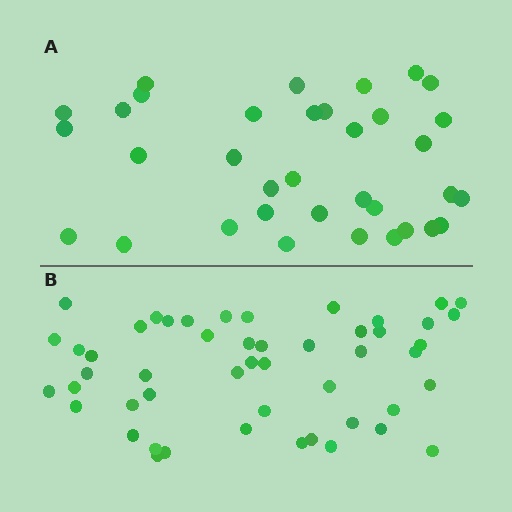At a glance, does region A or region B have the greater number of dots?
Region B (the bottom region) has more dots.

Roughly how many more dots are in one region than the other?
Region B has approximately 15 more dots than region A.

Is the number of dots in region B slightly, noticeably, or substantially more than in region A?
Region B has noticeably more, but not dramatically so. The ratio is roughly 1.4 to 1.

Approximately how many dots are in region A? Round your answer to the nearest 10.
About 40 dots. (The exact count is 35, which rounds to 40.)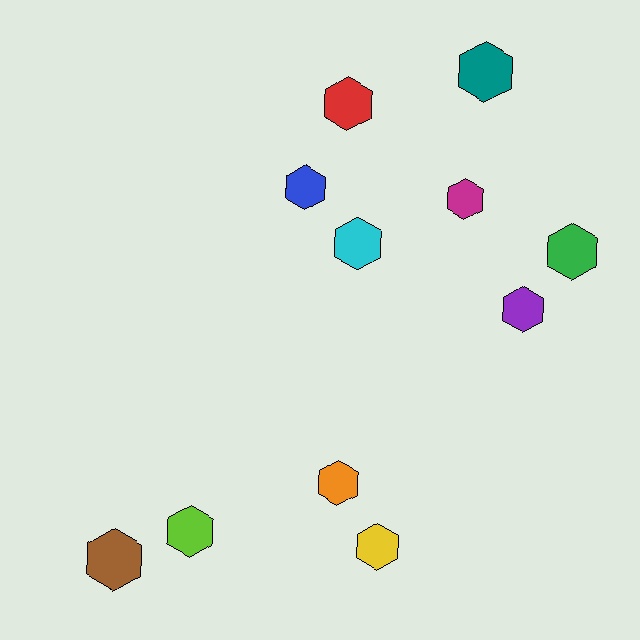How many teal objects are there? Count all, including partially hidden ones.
There is 1 teal object.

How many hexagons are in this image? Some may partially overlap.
There are 11 hexagons.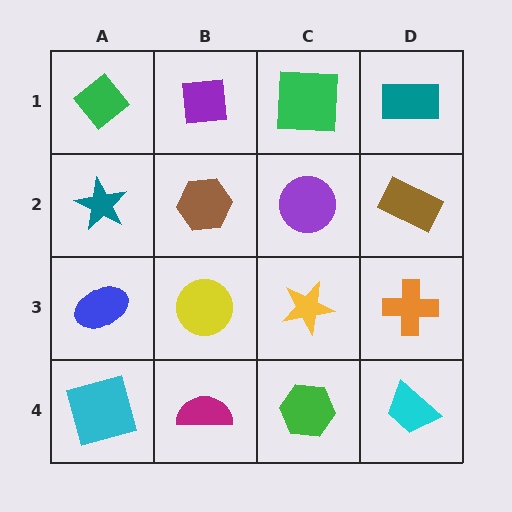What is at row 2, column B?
A brown hexagon.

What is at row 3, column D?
An orange cross.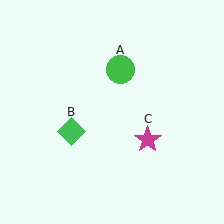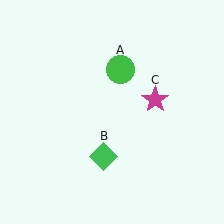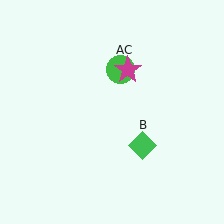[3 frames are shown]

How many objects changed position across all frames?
2 objects changed position: green diamond (object B), magenta star (object C).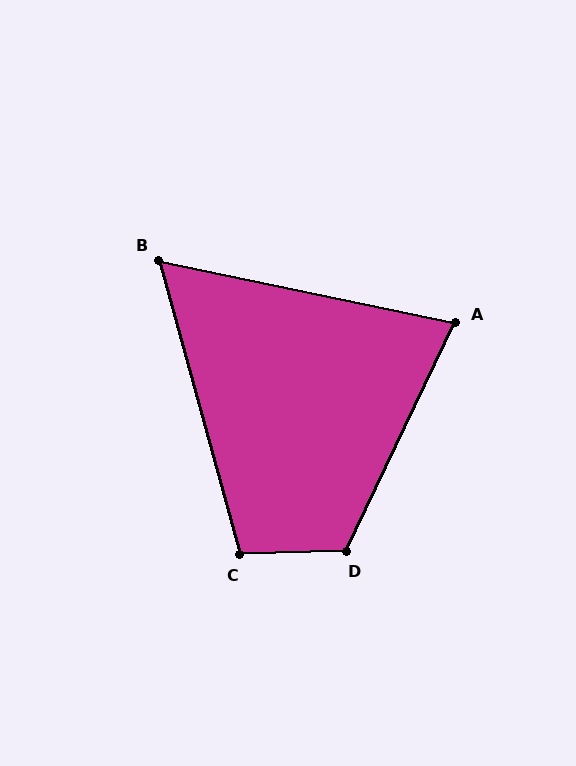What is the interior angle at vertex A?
Approximately 76 degrees (acute).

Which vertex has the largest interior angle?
D, at approximately 117 degrees.